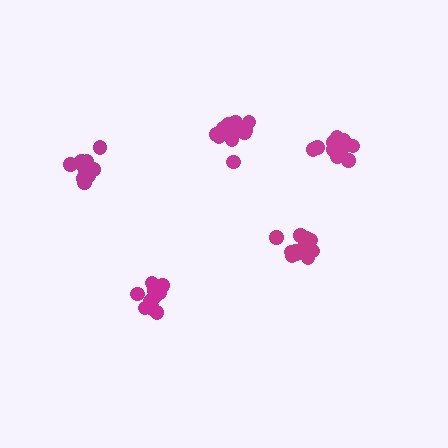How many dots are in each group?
Group 1: 12 dots, Group 2: 13 dots, Group 3: 12 dots, Group 4: 12 dots, Group 5: 13 dots (62 total).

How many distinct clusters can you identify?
There are 5 distinct clusters.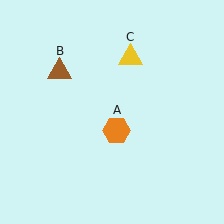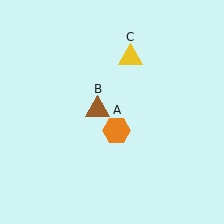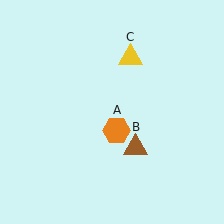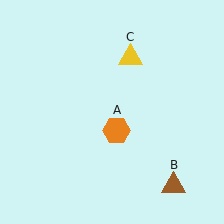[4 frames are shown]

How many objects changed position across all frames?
1 object changed position: brown triangle (object B).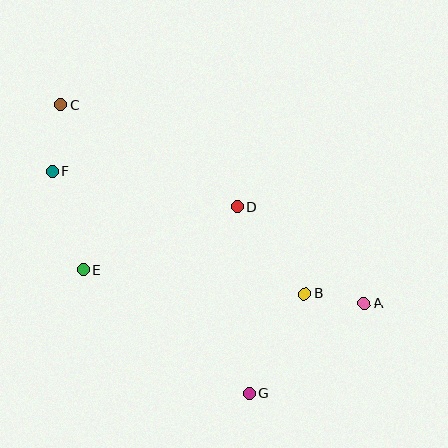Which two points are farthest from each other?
Points A and C are farthest from each other.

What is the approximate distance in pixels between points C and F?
The distance between C and F is approximately 67 pixels.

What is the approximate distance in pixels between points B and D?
The distance between B and D is approximately 110 pixels.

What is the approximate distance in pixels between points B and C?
The distance between B and C is approximately 309 pixels.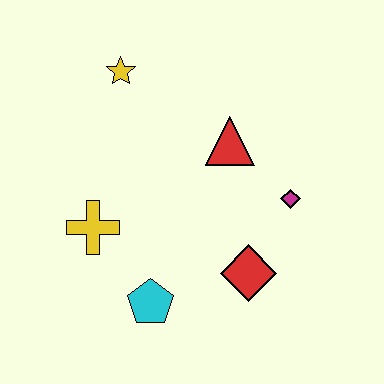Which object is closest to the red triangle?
The magenta diamond is closest to the red triangle.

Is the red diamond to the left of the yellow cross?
No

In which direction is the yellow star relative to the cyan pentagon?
The yellow star is above the cyan pentagon.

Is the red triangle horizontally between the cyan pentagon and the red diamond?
Yes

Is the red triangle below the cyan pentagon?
No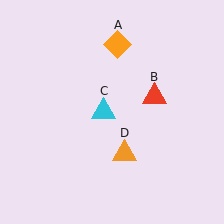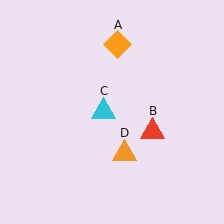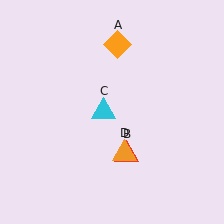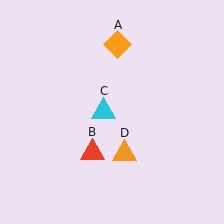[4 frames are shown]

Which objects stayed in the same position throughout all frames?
Orange diamond (object A) and cyan triangle (object C) and orange triangle (object D) remained stationary.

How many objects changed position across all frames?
1 object changed position: red triangle (object B).